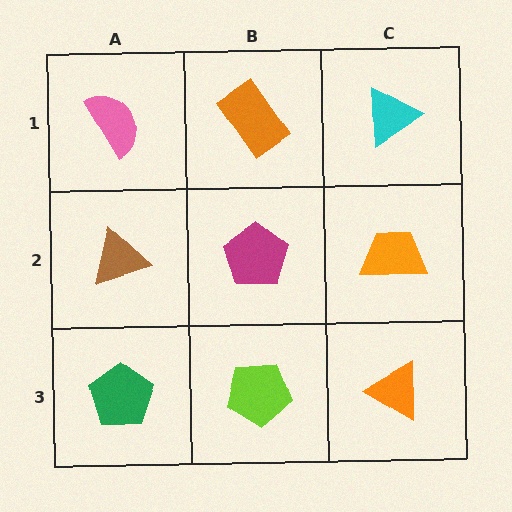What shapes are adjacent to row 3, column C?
An orange trapezoid (row 2, column C), a lime pentagon (row 3, column B).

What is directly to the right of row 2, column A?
A magenta pentagon.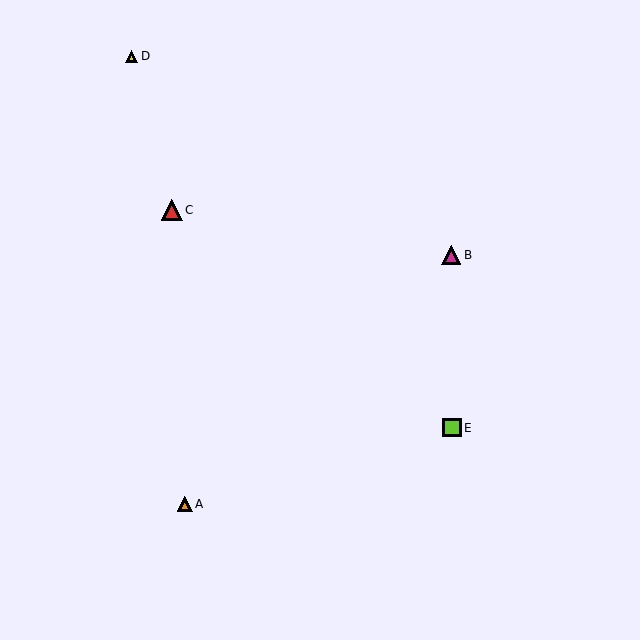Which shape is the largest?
The red triangle (labeled C) is the largest.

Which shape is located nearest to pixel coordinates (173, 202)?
The red triangle (labeled C) at (172, 210) is nearest to that location.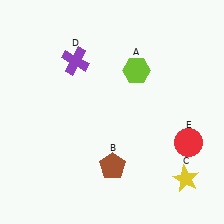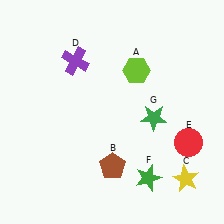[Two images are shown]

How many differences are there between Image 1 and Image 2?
There are 2 differences between the two images.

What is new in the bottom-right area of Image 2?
A green star (F) was added in the bottom-right area of Image 2.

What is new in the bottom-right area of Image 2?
A green star (G) was added in the bottom-right area of Image 2.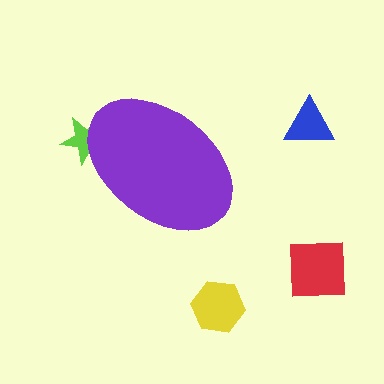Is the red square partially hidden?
No, the red square is fully visible.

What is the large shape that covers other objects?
A purple ellipse.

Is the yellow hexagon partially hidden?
No, the yellow hexagon is fully visible.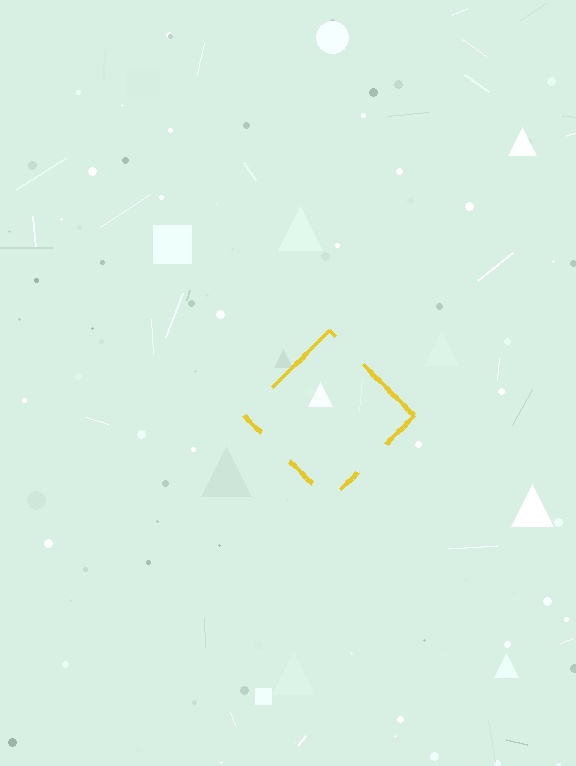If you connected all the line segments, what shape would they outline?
They would outline a diamond.